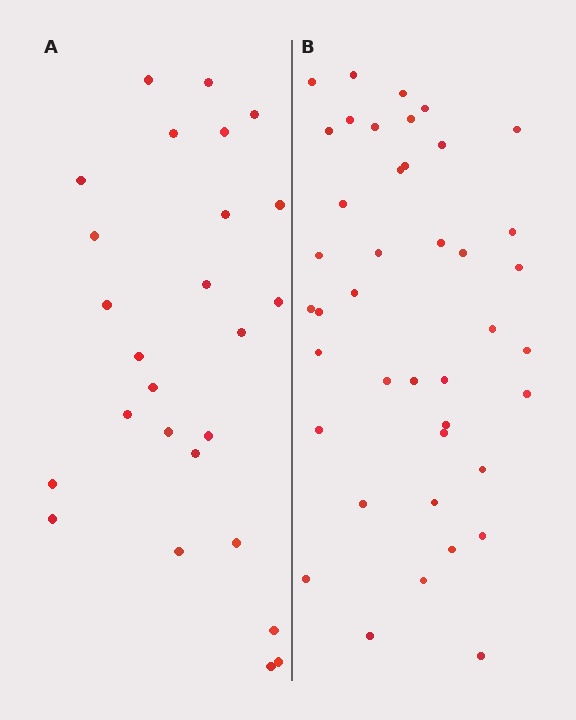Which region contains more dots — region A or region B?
Region B (the right region) has more dots.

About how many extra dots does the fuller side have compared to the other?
Region B has approximately 15 more dots than region A.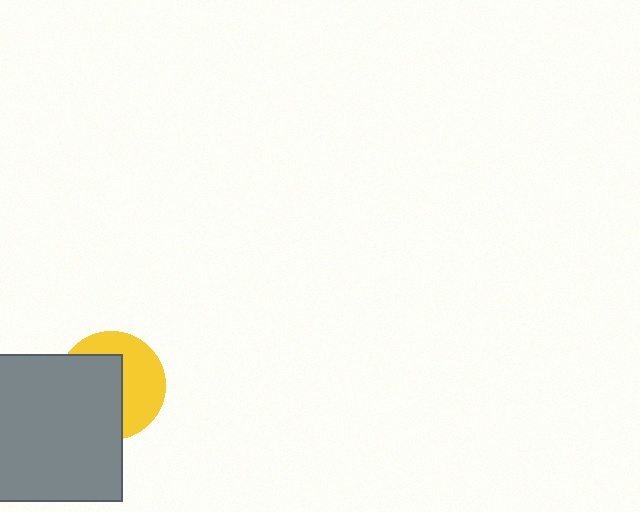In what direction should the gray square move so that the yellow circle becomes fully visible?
The gray square should move left. That is the shortest direction to clear the overlap and leave the yellow circle fully visible.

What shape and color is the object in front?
The object in front is a gray square.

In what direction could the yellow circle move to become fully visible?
The yellow circle could move right. That would shift it out from behind the gray square entirely.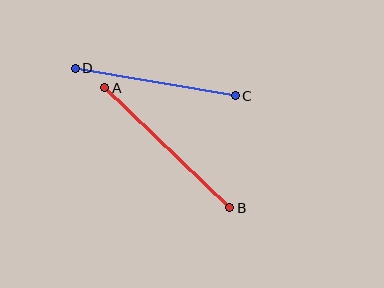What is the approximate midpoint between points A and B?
The midpoint is at approximately (167, 148) pixels.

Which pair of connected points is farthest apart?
Points A and B are farthest apart.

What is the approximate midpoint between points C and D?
The midpoint is at approximately (155, 82) pixels.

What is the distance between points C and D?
The distance is approximately 162 pixels.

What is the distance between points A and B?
The distance is approximately 173 pixels.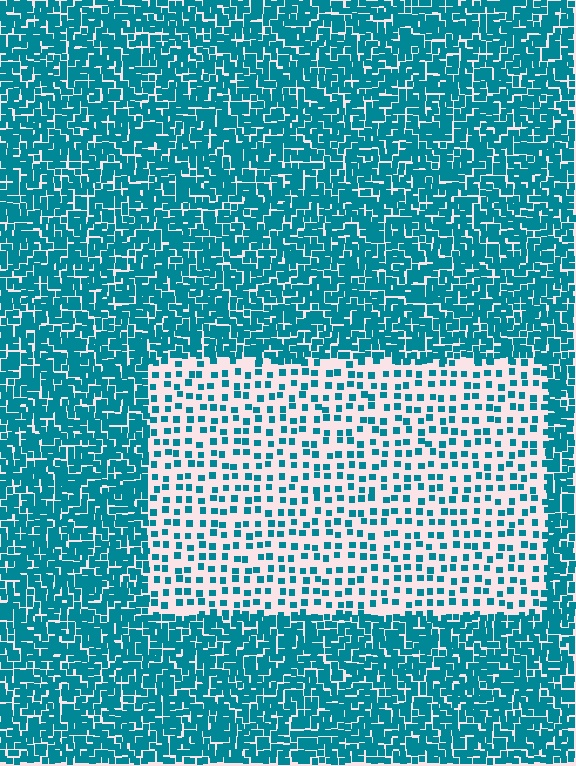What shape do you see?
I see a rectangle.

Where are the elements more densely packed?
The elements are more densely packed outside the rectangle boundary.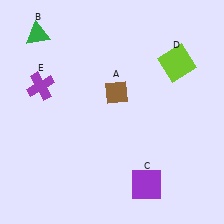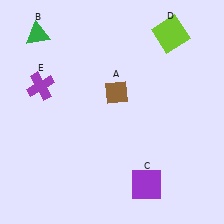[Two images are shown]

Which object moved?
The lime square (D) moved up.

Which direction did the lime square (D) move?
The lime square (D) moved up.